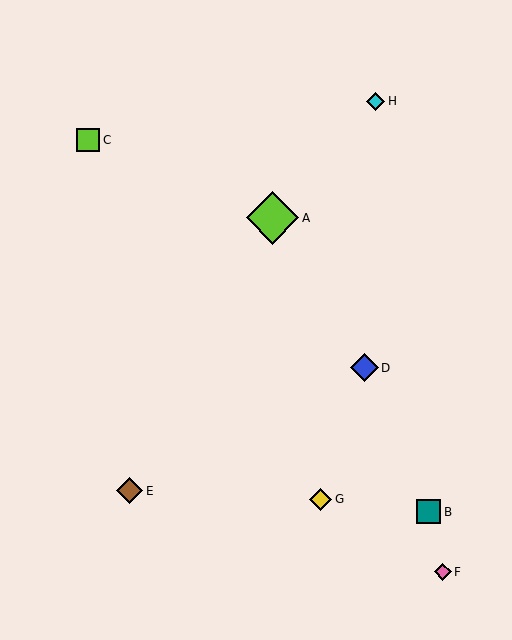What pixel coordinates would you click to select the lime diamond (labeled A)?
Click at (272, 218) to select the lime diamond A.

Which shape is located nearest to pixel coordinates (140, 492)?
The brown diamond (labeled E) at (130, 491) is nearest to that location.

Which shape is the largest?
The lime diamond (labeled A) is the largest.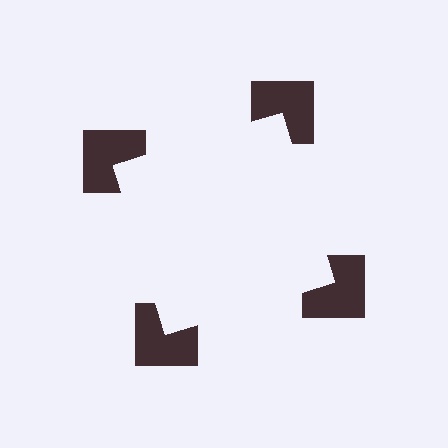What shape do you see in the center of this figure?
An illusory square — its edges are inferred from the aligned wedge cuts in the notched squares, not physically drawn.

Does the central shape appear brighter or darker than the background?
It typically appears slightly brighter than the background, even though no actual brightness change is drawn.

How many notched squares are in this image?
There are 4 — one at each vertex of the illusory square.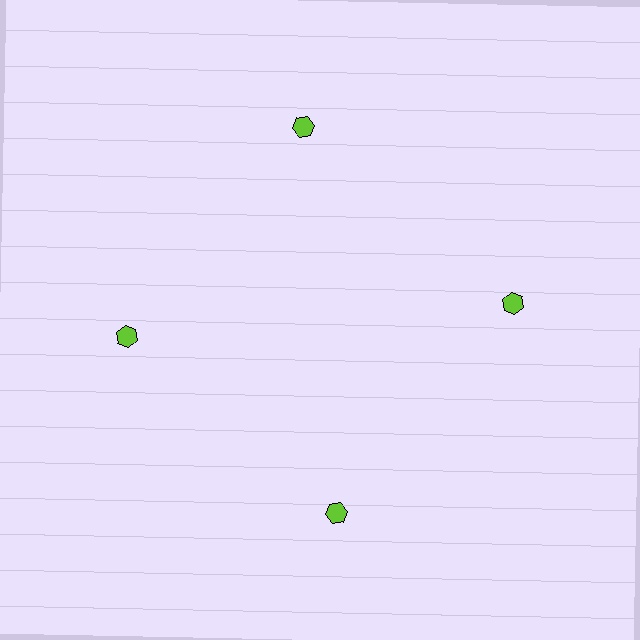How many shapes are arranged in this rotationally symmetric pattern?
There are 4 shapes, arranged in 4 groups of 1.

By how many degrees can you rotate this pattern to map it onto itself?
The pattern maps onto itself every 90 degrees of rotation.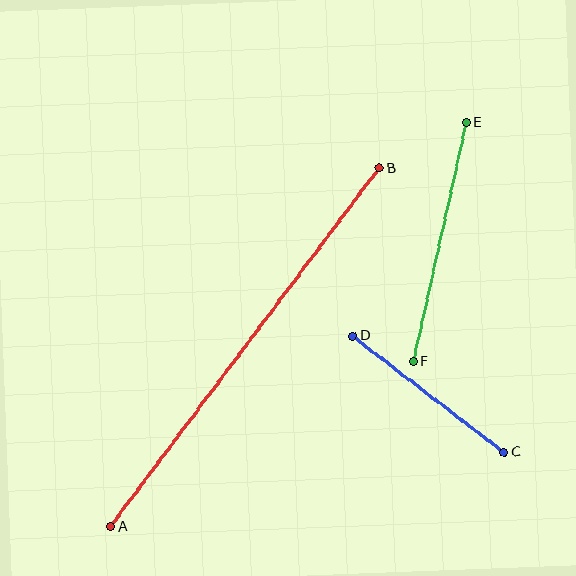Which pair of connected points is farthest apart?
Points A and B are farthest apart.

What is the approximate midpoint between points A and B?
The midpoint is at approximately (245, 348) pixels.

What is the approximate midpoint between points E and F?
The midpoint is at approximately (440, 242) pixels.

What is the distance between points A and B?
The distance is approximately 448 pixels.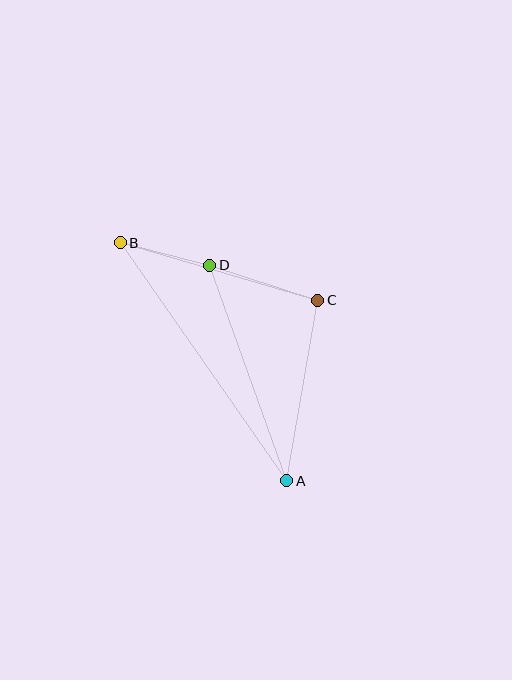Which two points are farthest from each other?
Points A and B are farthest from each other.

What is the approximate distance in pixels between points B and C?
The distance between B and C is approximately 206 pixels.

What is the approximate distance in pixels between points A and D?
The distance between A and D is approximately 229 pixels.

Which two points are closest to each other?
Points B and D are closest to each other.